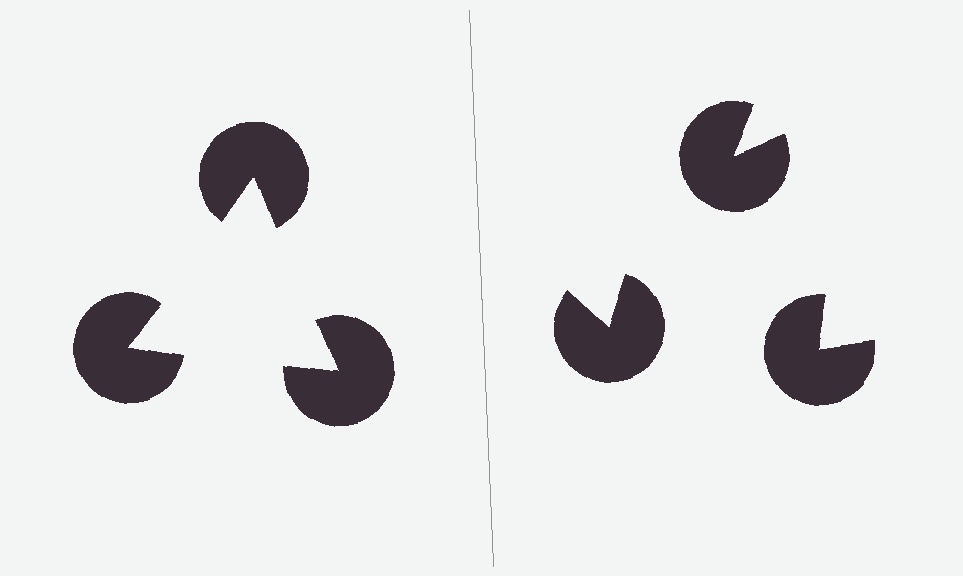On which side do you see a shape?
An illusory triangle appears on the left side. On the right side the wedge cuts are rotated, so no coherent shape forms.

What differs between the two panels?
The pac-man discs are positioned identically on both sides; only the wedge orientations differ. On the left they align to a triangle; on the right they are misaligned.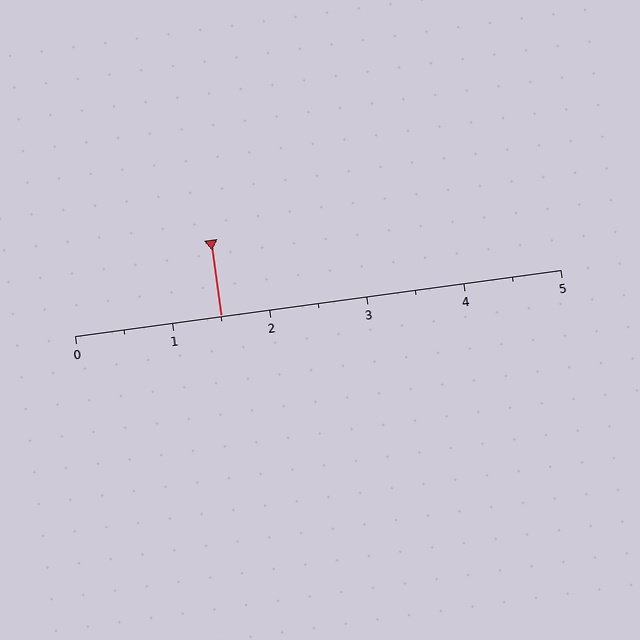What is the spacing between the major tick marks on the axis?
The major ticks are spaced 1 apart.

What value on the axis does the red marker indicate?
The marker indicates approximately 1.5.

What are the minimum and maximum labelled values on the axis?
The axis runs from 0 to 5.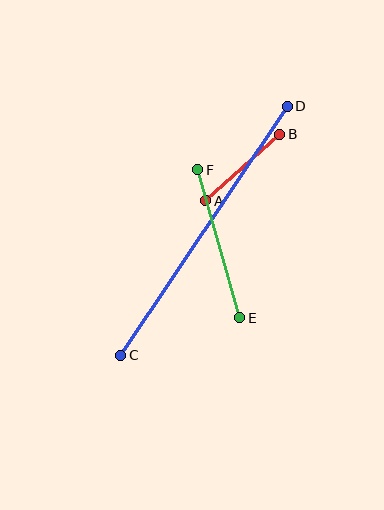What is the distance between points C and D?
The distance is approximately 299 pixels.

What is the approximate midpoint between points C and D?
The midpoint is at approximately (204, 231) pixels.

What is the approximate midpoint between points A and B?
The midpoint is at approximately (243, 167) pixels.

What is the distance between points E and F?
The distance is approximately 154 pixels.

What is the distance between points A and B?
The distance is approximately 99 pixels.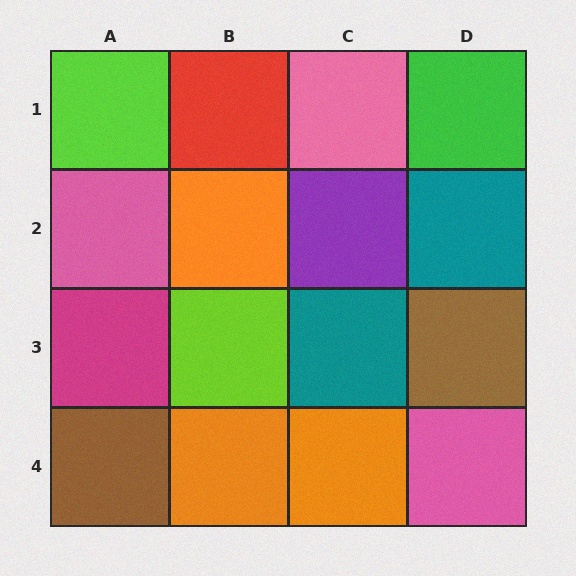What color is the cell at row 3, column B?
Lime.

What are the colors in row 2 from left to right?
Pink, orange, purple, teal.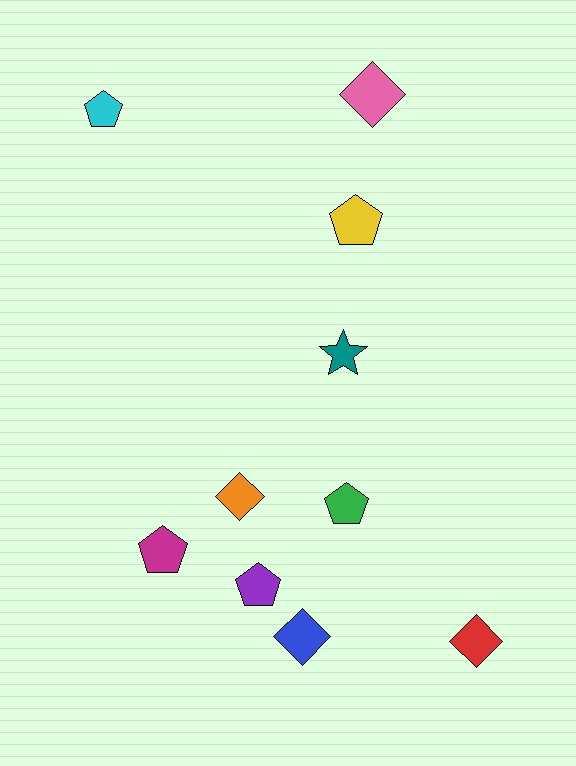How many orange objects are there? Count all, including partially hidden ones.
There is 1 orange object.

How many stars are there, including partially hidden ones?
There is 1 star.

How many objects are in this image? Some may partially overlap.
There are 10 objects.